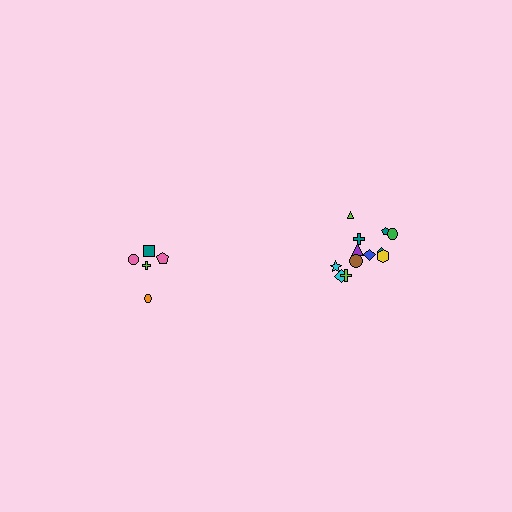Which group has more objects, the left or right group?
The right group.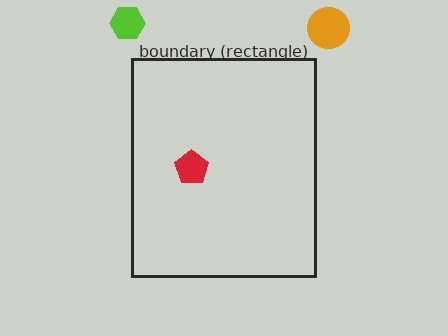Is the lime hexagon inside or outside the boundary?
Outside.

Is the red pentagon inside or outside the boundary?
Inside.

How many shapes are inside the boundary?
1 inside, 2 outside.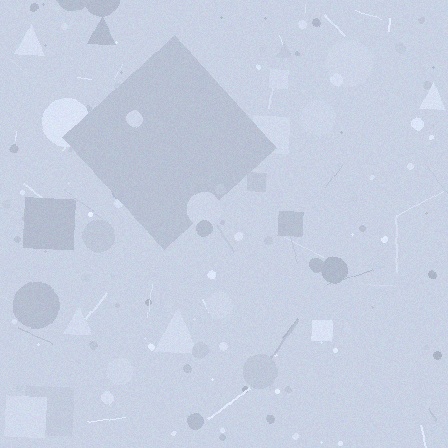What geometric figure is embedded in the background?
A diamond is embedded in the background.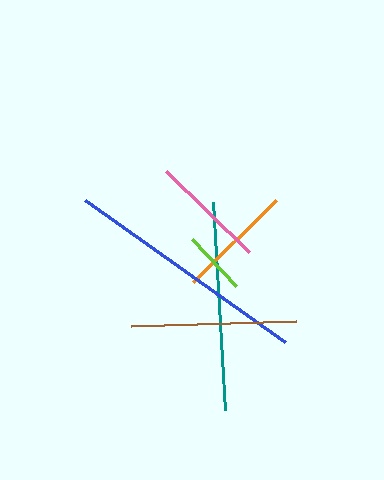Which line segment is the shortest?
The lime line is the shortest at approximately 64 pixels.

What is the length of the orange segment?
The orange segment is approximately 116 pixels long.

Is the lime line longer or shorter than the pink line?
The pink line is longer than the lime line.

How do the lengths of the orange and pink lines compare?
The orange and pink lines are approximately the same length.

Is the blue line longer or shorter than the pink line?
The blue line is longer than the pink line.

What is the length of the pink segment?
The pink segment is approximately 116 pixels long.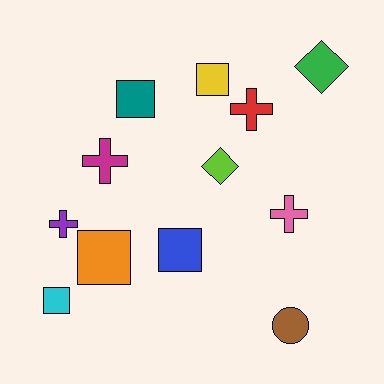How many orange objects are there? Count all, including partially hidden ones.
There is 1 orange object.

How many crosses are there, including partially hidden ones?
There are 4 crosses.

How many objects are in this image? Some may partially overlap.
There are 12 objects.